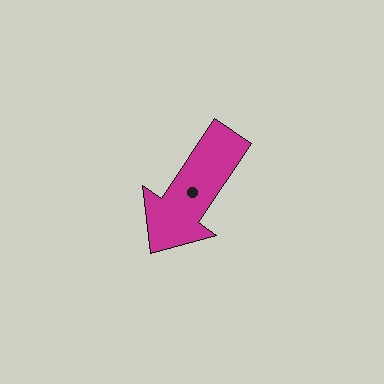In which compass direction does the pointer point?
Southwest.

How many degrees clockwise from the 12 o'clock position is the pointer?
Approximately 214 degrees.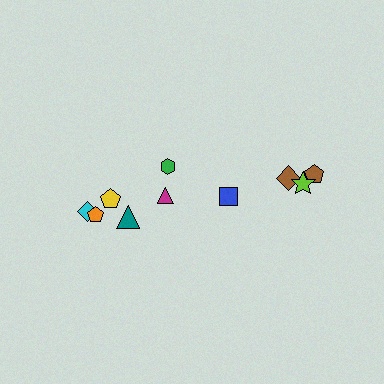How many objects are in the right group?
There are 4 objects.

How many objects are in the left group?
There are 6 objects.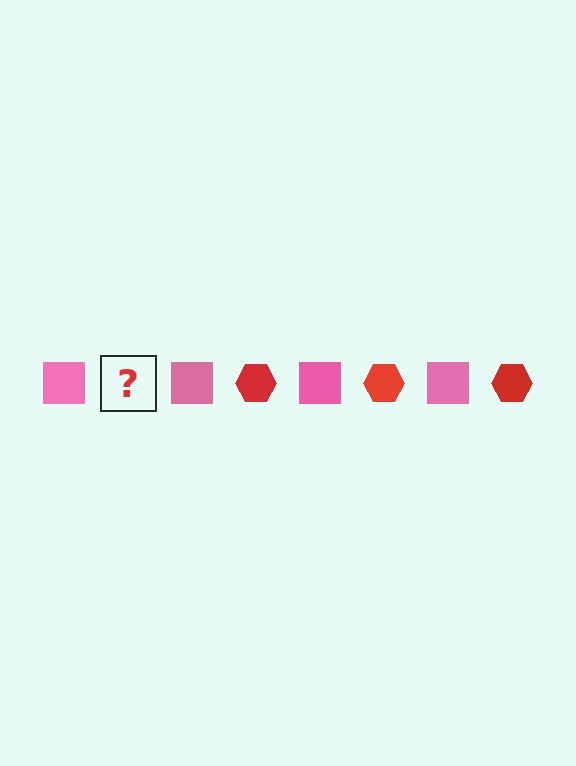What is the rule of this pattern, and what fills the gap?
The rule is that the pattern alternates between pink square and red hexagon. The gap should be filled with a red hexagon.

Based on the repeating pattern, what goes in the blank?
The blank should be a red hexagon.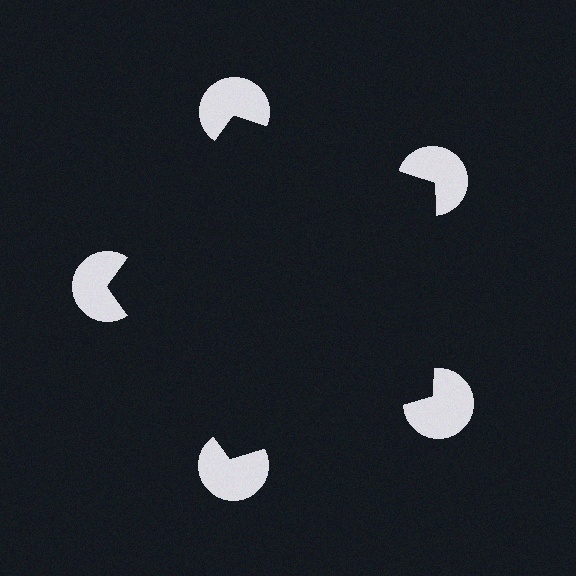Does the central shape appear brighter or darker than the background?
It typically appears slightly darker than the background, even though no actual brightness change is drawn.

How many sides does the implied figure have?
5 sides.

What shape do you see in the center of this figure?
An illusory pentagon — its edges are inferred from the aligned wedge cuts in the pac-man discs, not physically drawn.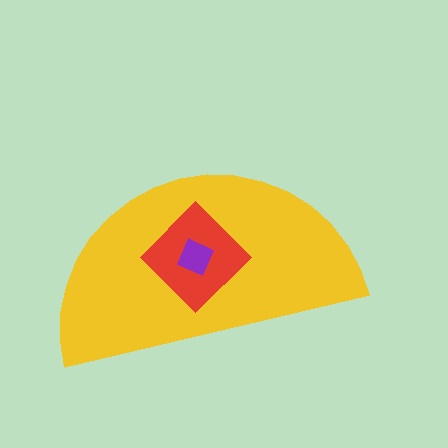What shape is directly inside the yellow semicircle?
The red diamond.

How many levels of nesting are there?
3.